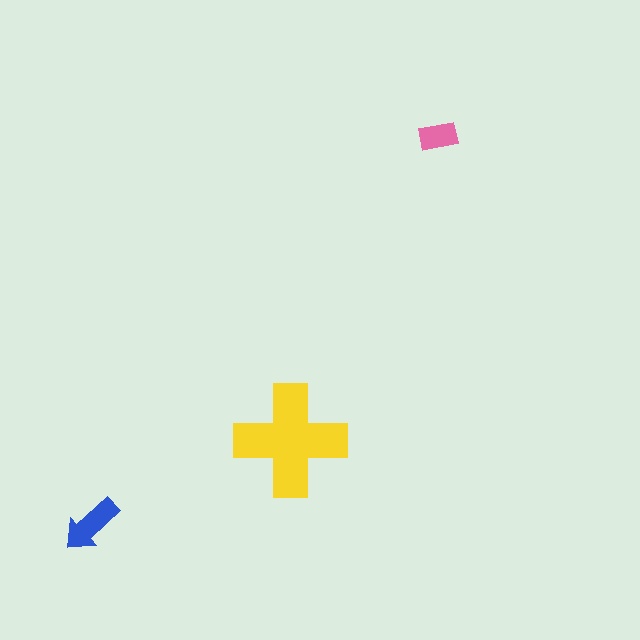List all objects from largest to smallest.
The yellow cross, the blue arrow, the pink rectangle.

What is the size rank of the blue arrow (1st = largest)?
2nd.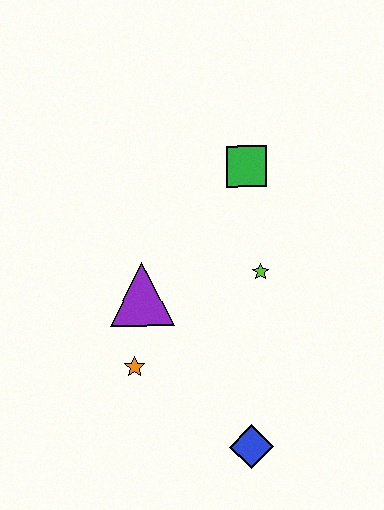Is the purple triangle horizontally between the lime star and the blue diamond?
No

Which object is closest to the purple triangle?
The orange star is closest to the purple triangle.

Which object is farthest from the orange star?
The green square is farthest from the orange star.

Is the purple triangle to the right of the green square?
No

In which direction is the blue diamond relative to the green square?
The blue diamond is below the green square.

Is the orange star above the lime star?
No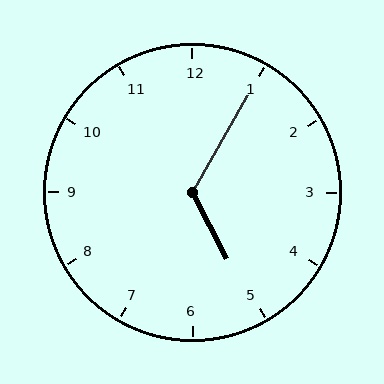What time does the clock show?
5:05.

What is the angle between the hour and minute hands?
Approximately 122 degrees.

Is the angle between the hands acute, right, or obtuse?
It is obtuse.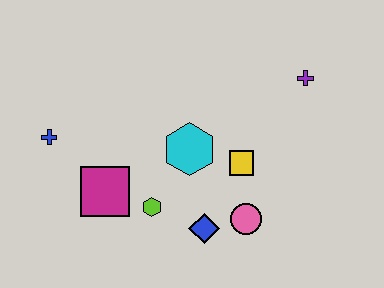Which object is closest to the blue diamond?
The pink circle is closest to the blue diamond.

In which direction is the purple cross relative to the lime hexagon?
The purple cross is to the right of the lime hexagon.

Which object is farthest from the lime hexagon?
The purple cross is farthest from the lime hexagon.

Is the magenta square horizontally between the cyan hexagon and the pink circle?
No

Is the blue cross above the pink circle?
Yes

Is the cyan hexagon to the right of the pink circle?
No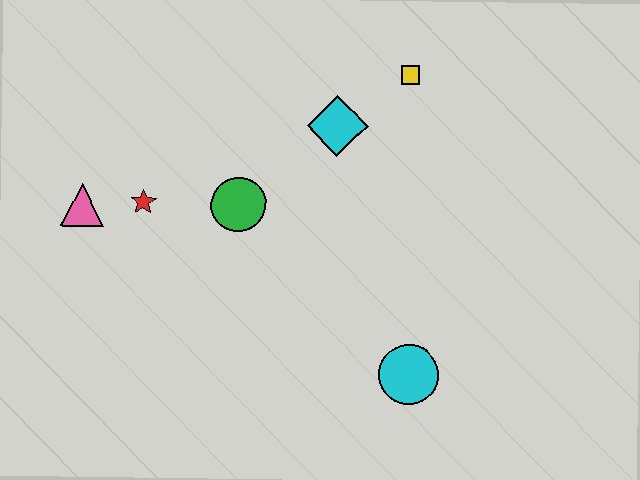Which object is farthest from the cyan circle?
The pink triangle is farthest from the cyan circle.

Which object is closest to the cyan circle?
The green circle is closest to the cyan circle.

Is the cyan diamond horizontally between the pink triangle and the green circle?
No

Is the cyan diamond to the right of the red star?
Yes